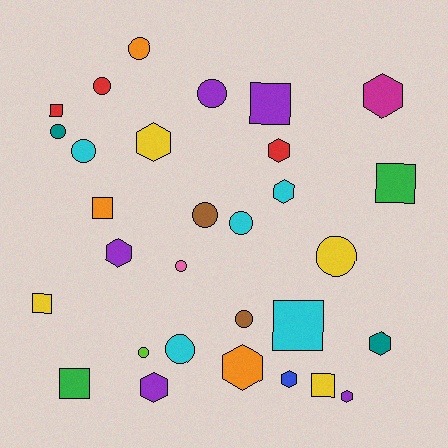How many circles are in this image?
There are 12 circles.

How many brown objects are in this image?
There are 2 brown objects.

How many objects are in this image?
There are 30 objects.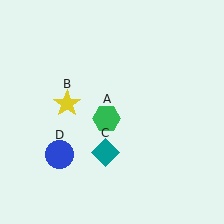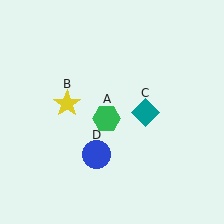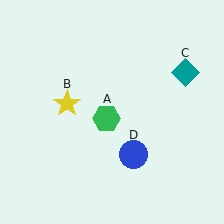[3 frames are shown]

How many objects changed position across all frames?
2 objects changed position: teal diamond (object C), blue circle (object D).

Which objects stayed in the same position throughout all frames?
Green hexagon (object A) and yellow star (object B) remained stationary.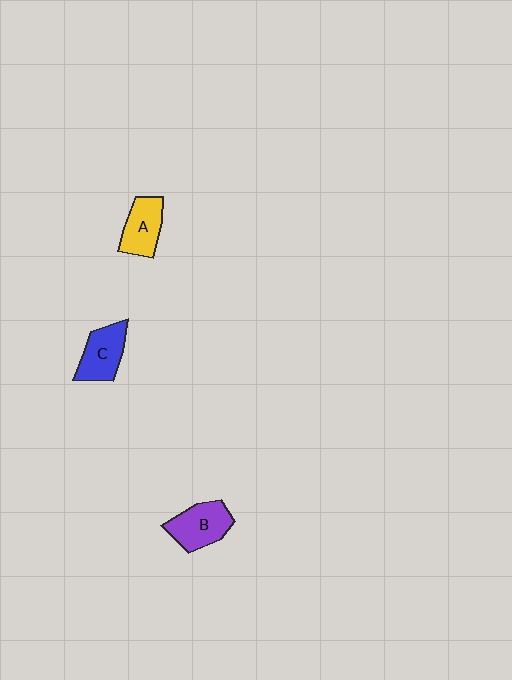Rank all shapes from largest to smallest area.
From largest to smallest: B (purple), C (blue), A (yellow).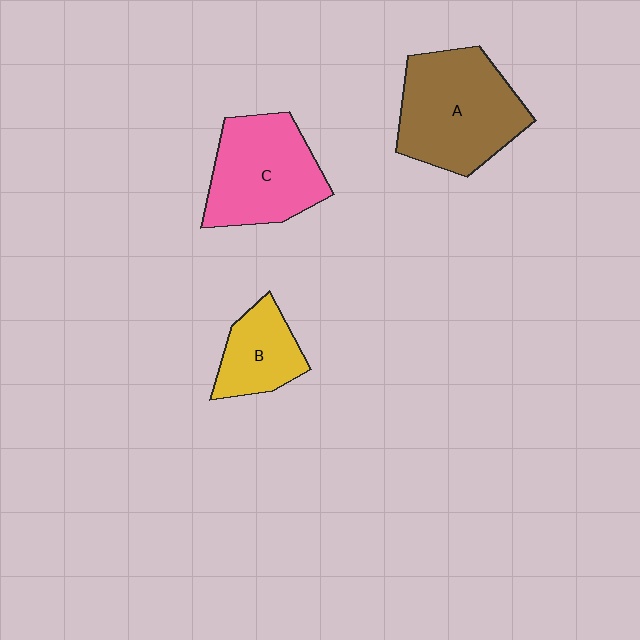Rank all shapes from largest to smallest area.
From largest to smallest: A (brown), C (pink), B (yellow).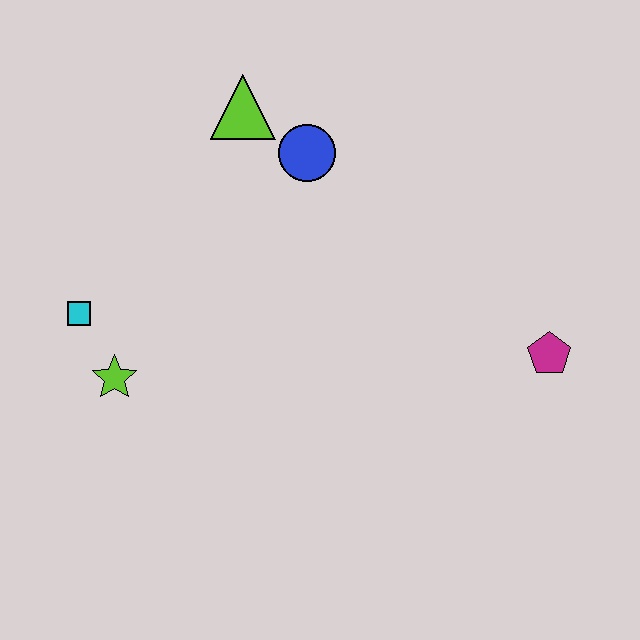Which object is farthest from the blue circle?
The magenta pentagon is farthest from the blue circle.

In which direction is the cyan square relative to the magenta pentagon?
The cyan square is to the left of the magenta pentagon.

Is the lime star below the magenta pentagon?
Yes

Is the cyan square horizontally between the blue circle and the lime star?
No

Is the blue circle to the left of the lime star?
No